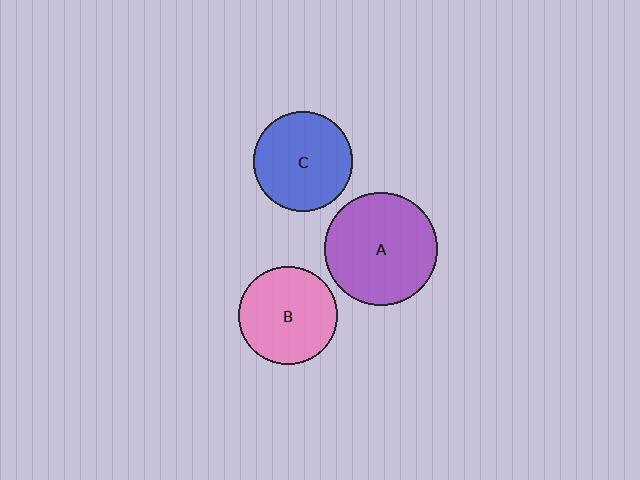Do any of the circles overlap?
No, none of the circles overlap.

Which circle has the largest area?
Circle A (purple).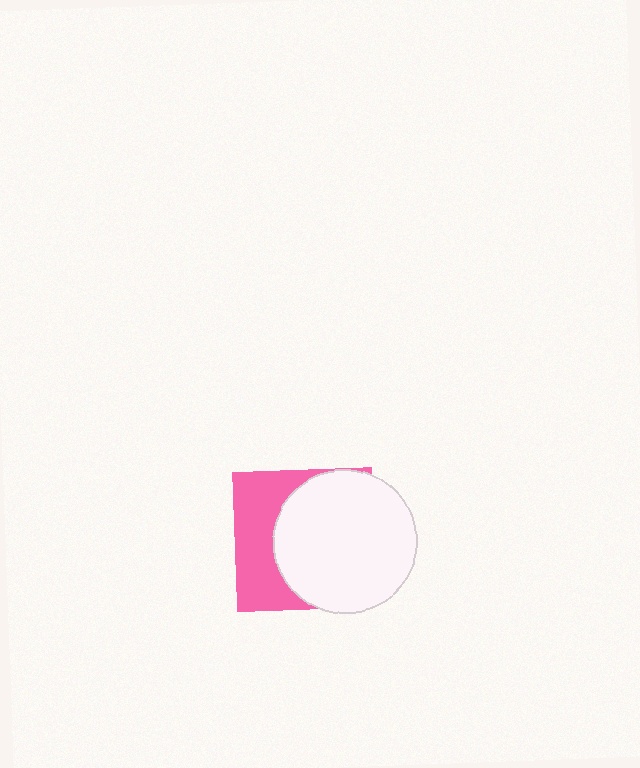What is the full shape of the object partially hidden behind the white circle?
The partially hidden object is a pink square.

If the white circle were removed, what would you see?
You would see the complete pink square.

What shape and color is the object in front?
The object in front is a white circle.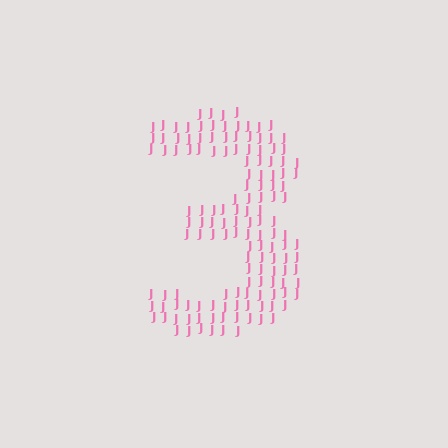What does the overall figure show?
The overall figure shows the digit 3.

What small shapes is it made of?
It is made of small letter J's.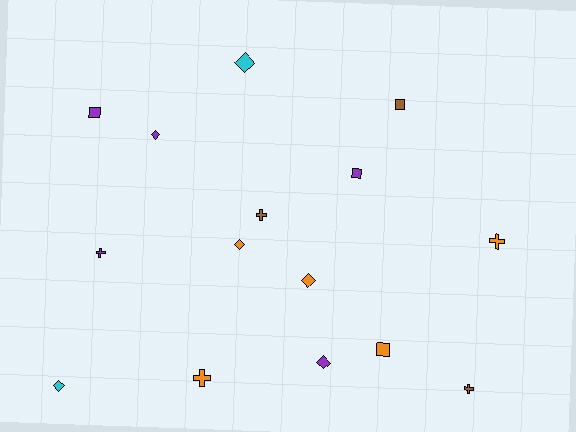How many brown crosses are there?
There are 2 brown crosses.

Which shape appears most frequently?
Diamond, with 6 objects.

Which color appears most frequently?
Purple, with 5 objects.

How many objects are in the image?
There are 15 objects.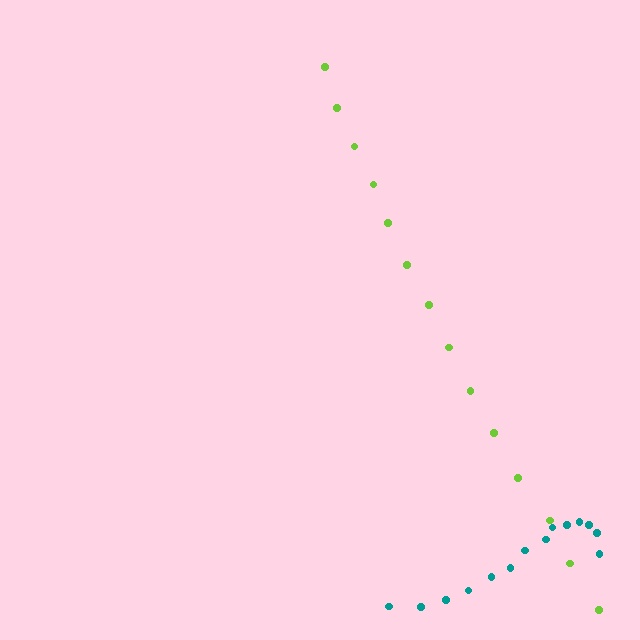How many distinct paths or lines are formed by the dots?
There are 2 distinct paths.